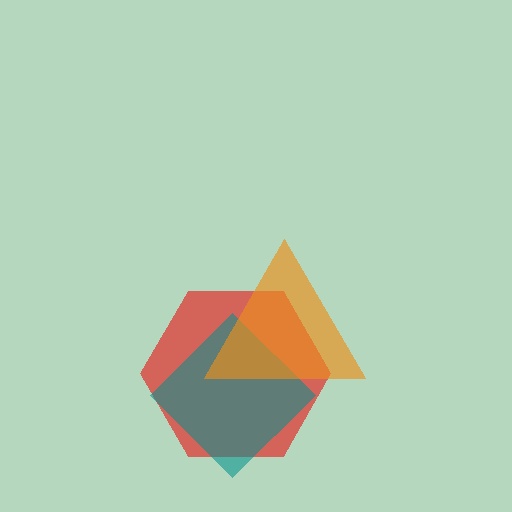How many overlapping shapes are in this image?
There are 3 overlapping shapes in the image.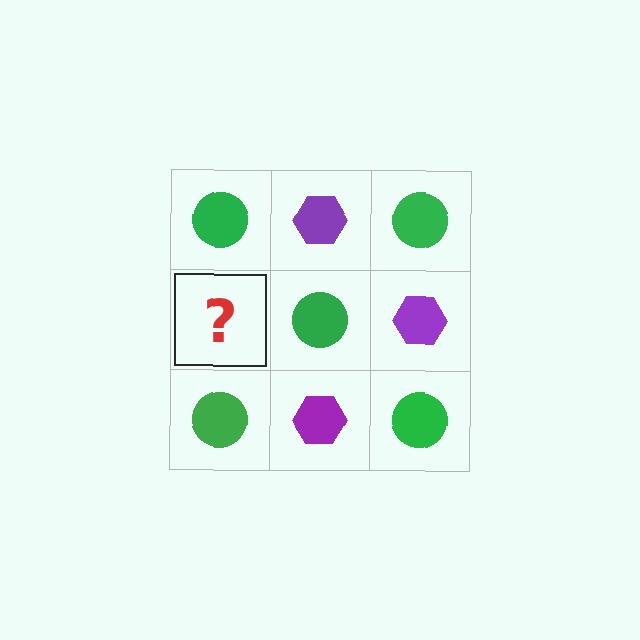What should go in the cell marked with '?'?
The missing cell should contain a purple hexagon.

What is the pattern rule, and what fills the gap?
The rule is that it alternates green circle and purple hexagon in a checkerboard pattern. The gap should be filled with a purple hexagon.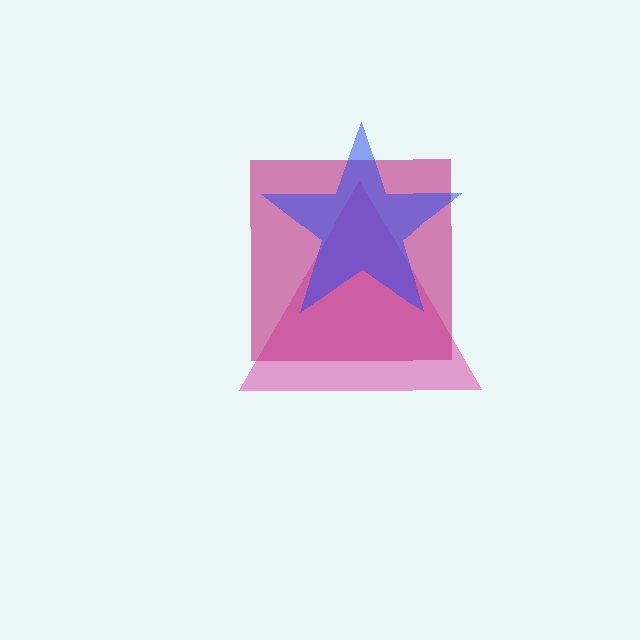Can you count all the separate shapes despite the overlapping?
Yes, there are 3 separate shapes.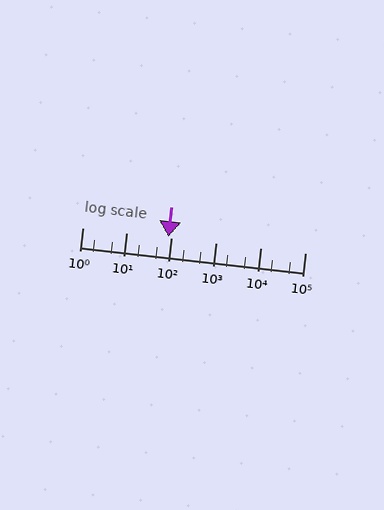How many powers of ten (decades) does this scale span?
The scale spans 5 decades, from 1 to 100000.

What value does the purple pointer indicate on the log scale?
The pointer indicates approximately 85.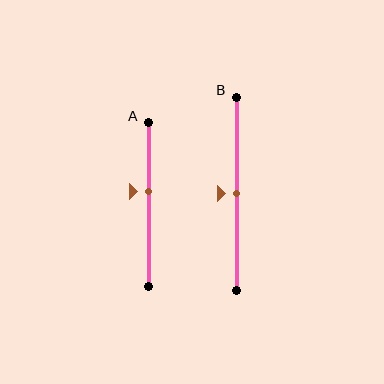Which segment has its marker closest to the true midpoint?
Segment B has its marker closest to the true midpoint.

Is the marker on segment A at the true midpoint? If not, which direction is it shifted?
No, the marker on segment A is shifted upward by about 8% of the segment length.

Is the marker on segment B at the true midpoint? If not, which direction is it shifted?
Yes, the marker on segment B is at the true midpoint.